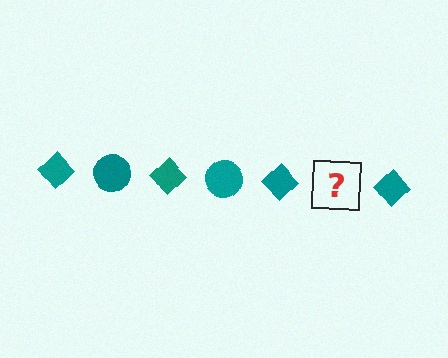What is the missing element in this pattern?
The missing element is a teal circle.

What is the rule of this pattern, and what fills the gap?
The rule is that the pattern cycles through diamond, circle shapes in teal. The gap should be filled with a teal circle.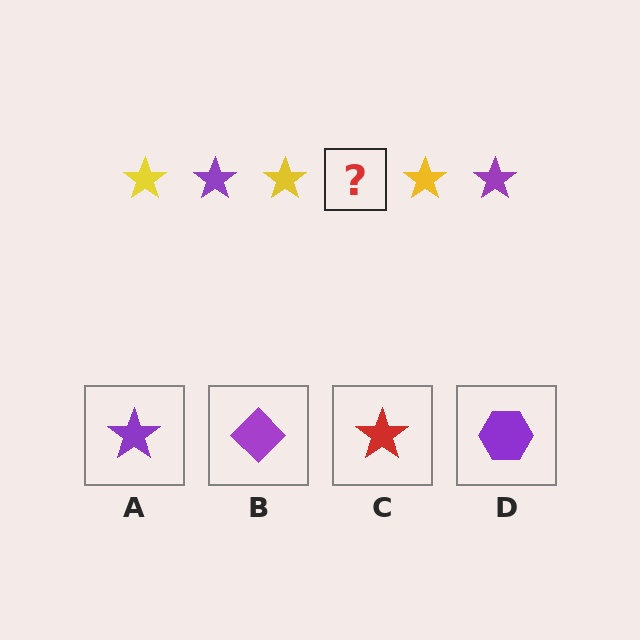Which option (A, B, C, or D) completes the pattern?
A.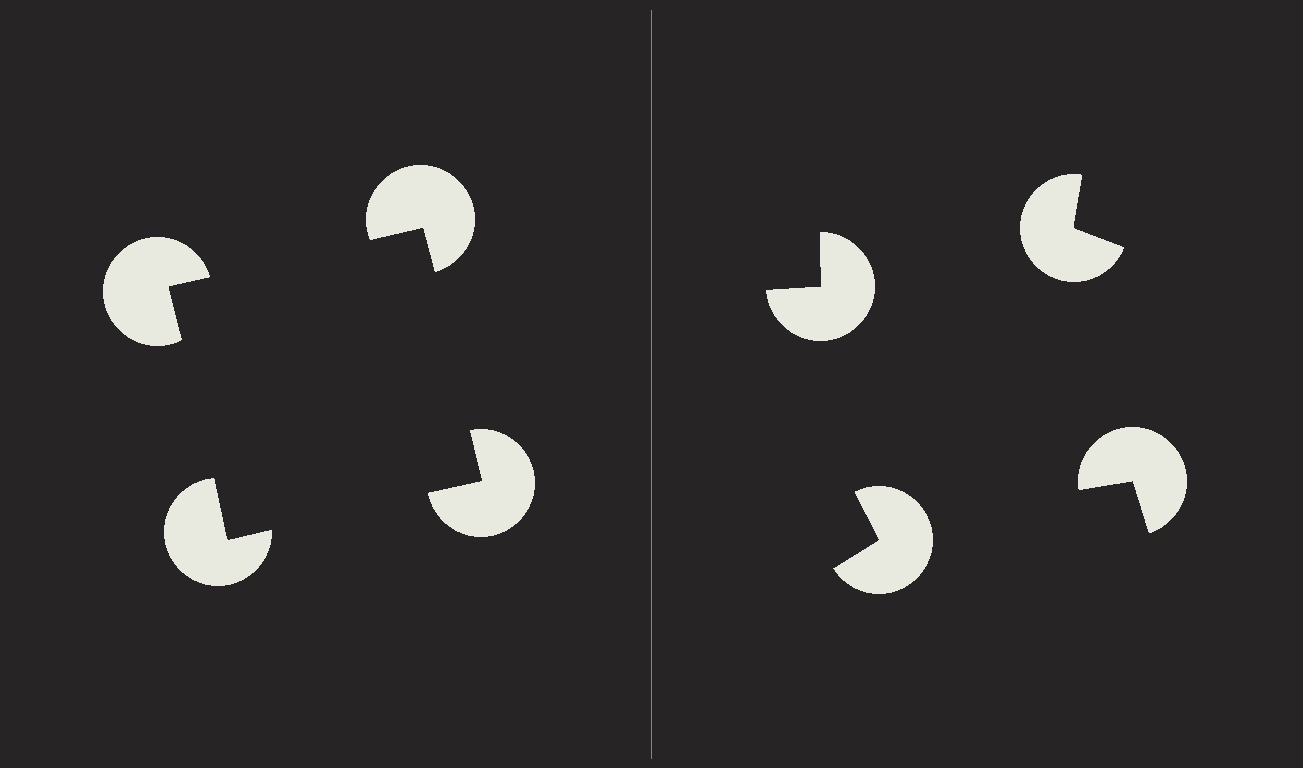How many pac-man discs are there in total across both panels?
8 — 4 on each side.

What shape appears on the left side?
An illusory square.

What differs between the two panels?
The pac-man discs are positioned identically on both sides; only the wedge orientations differ. On the left they align to a square; on the right they are misaligned.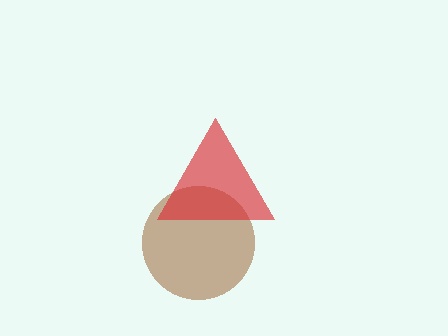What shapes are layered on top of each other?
The layered shapes are: a brown circle, a red triangle.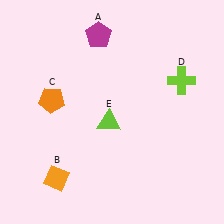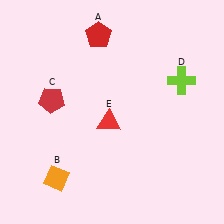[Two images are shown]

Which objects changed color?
A changed from magenta to red. C changed from orange to red. E changed from lime to red.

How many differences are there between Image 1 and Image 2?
There are 3 differences between the two images.